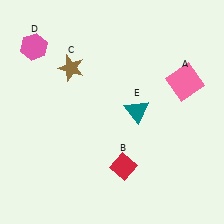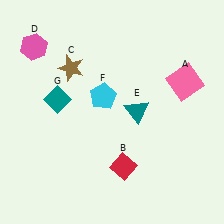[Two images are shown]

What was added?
A cyan pentagon (F), a teal diamond (G) were added in Image 2.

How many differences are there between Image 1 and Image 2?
There are 2 differences between the two images.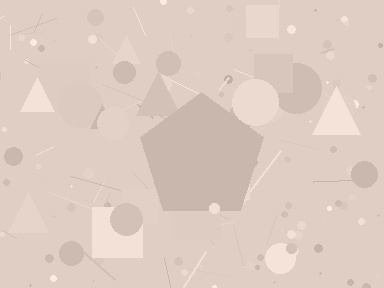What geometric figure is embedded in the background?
A pentagon is embedded in the background.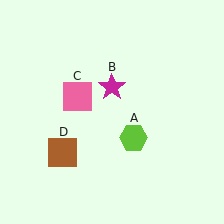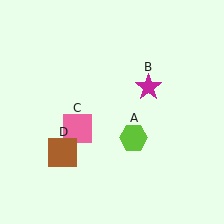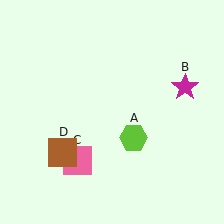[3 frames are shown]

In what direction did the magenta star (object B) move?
The magenta star (object B) moved right.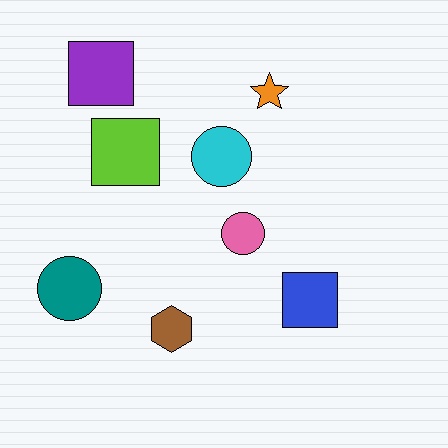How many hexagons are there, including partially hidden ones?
There is 1 hexagon.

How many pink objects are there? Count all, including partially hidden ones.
There is 1 pink object.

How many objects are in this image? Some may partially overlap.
There are 8 objects.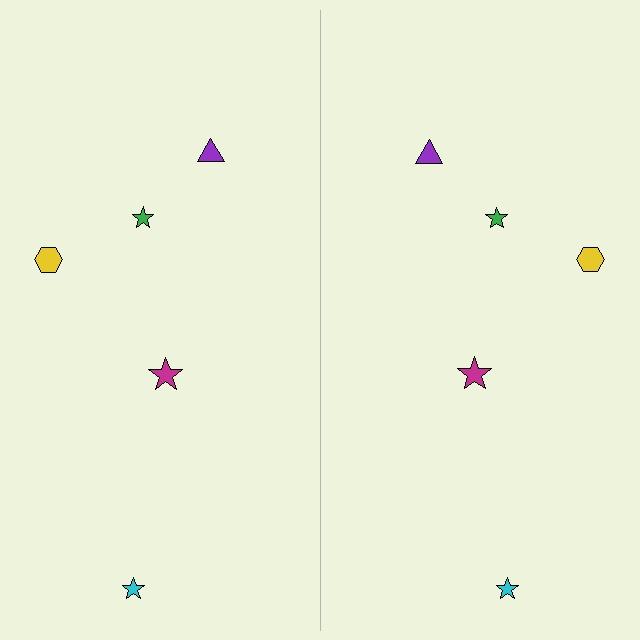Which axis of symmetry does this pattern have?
The pattern has a vertical axis of symmetry running through the center of the image.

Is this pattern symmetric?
Yes, this pattern has bilateral (reflection) symmetry.